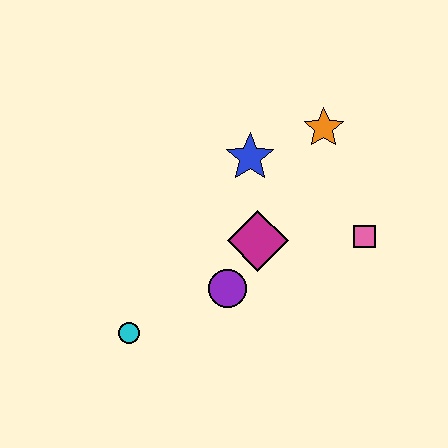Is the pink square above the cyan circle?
Yes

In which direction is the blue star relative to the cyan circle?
The blue star is above the cyan circle.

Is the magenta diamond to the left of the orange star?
Yes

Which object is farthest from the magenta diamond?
The cyan circle is farthest from the magenta diamond.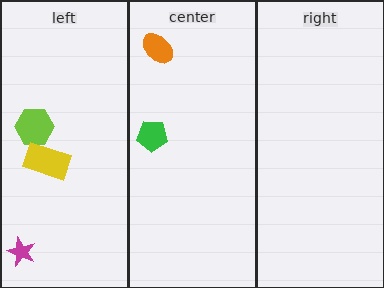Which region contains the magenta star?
The left region.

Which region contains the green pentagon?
The center region.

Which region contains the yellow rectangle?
The left region.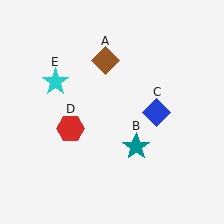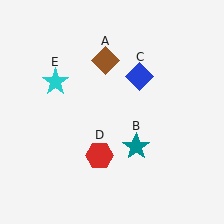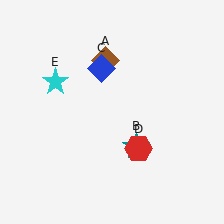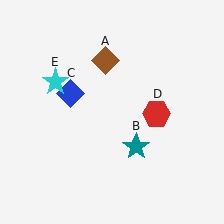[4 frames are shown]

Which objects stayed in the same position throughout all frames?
Brown diamond (object A) and teal star (object B) and cyan star (object E) remained stationary.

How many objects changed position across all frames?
2 objects changed position: blue diamond (object C), red hexagon (object D).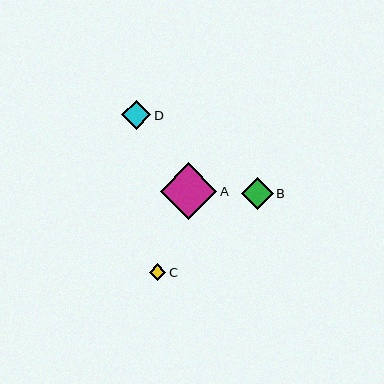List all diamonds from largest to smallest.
From largest to smallest: A, B, D, C.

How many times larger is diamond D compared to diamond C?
Diamond D is approximately 1.7 times the size of diamond C.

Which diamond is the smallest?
Diamond C is the smallest with a size of approximately 17 pixels.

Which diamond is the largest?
Diamond A is the largest with a size of approximately 57 pixels.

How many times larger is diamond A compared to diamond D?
Diamond A is approximately 2.0 times the size of diamond D.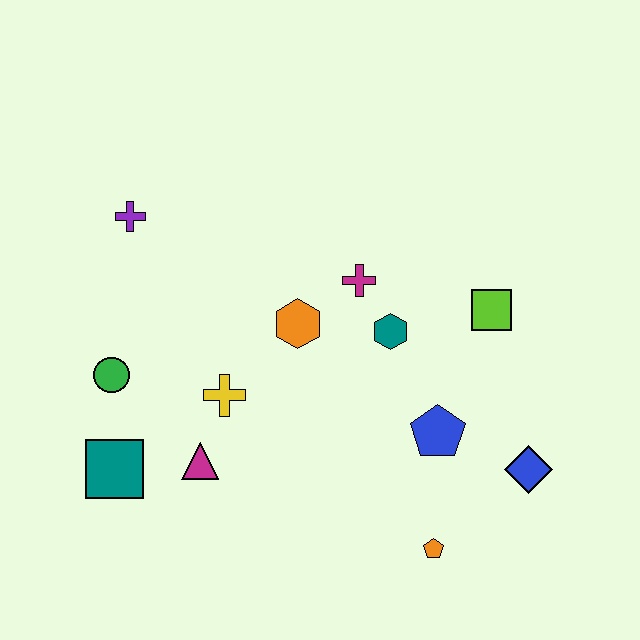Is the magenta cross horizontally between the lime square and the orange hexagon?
Yes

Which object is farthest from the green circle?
The blue diamond is farthest from the green circle.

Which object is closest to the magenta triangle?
The yellow cross is closest to the magenta triangle.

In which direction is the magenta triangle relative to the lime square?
The magenta triangle is to the left of the lime square.